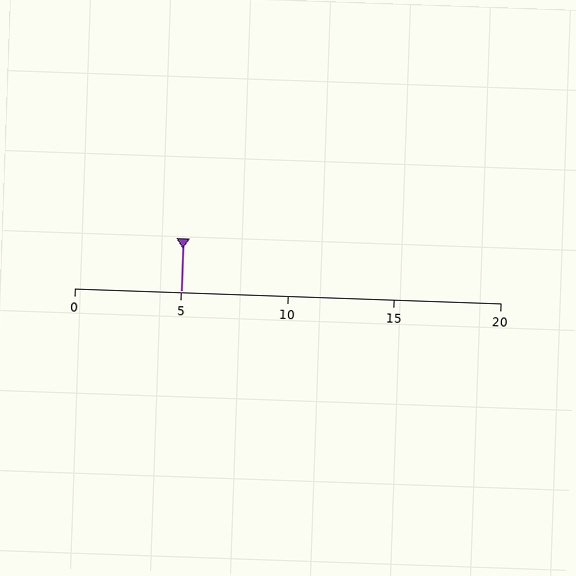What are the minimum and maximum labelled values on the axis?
The axis runs from 0 to 20.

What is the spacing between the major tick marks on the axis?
The major ticks are spaced 5 apart.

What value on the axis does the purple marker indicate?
The marker indicates approximately 5.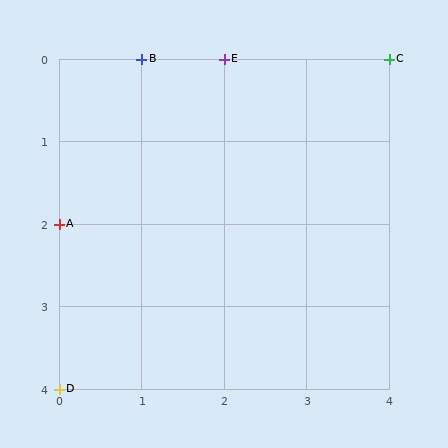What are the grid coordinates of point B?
Point B is at grid coordinates (1, 0).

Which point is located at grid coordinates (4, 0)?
Point C is at (4, 0).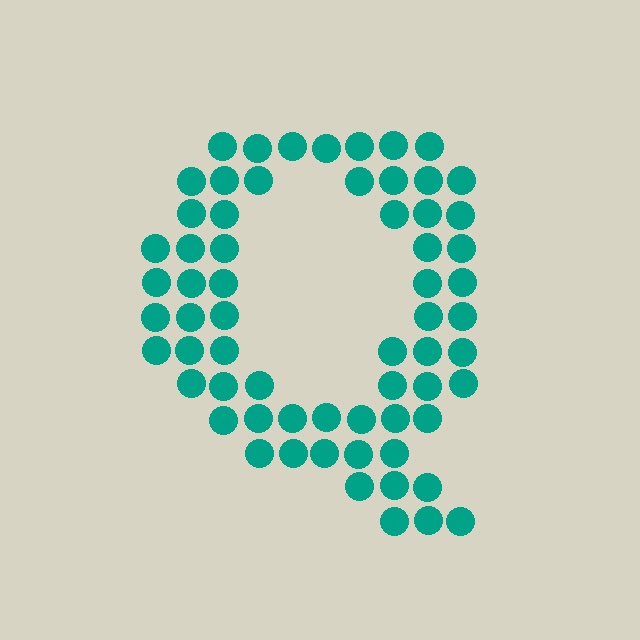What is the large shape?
The large shape is the letter Q.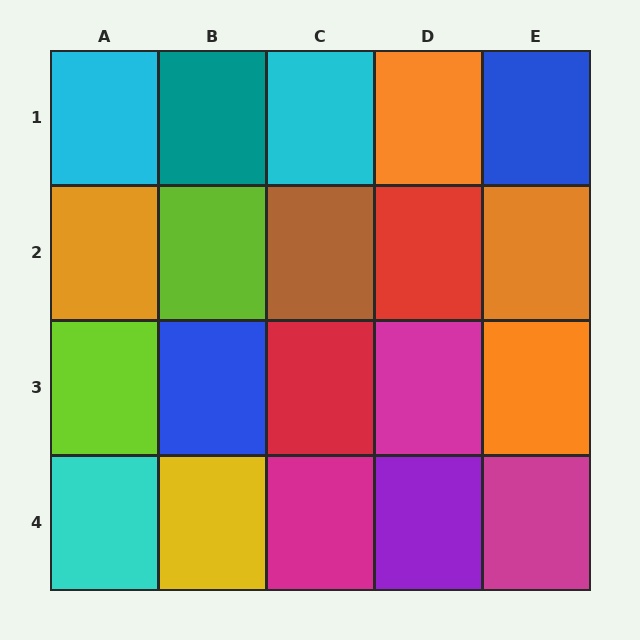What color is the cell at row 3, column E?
Orange.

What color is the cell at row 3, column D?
Magenta.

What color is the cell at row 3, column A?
Lime.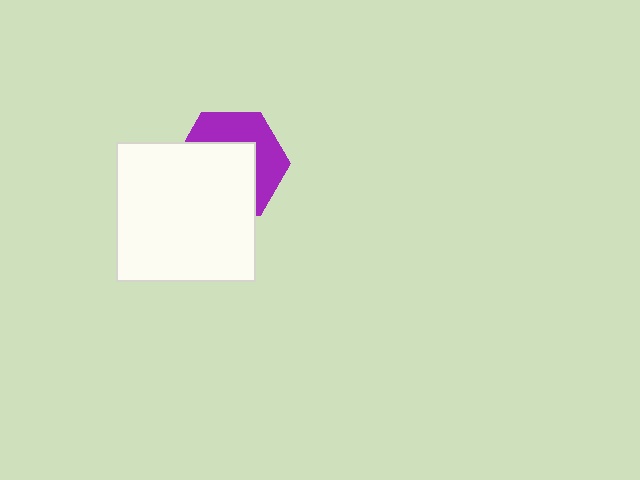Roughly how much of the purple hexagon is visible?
A small part of it is visible (roughly 43%).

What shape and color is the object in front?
The object in front is a white square.